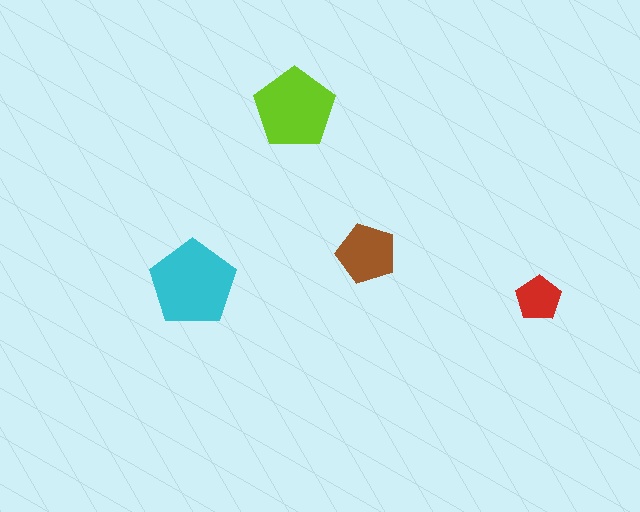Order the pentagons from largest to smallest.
the cyan one, the lime one, the brown one, the red one.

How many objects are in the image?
There are 4 objects in the image.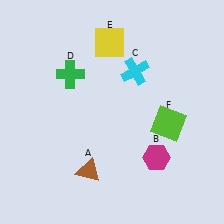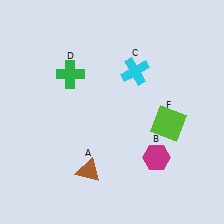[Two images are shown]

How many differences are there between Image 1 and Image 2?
There is 1 difference between the two images.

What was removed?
The yellow square (E) was removed in Image 2.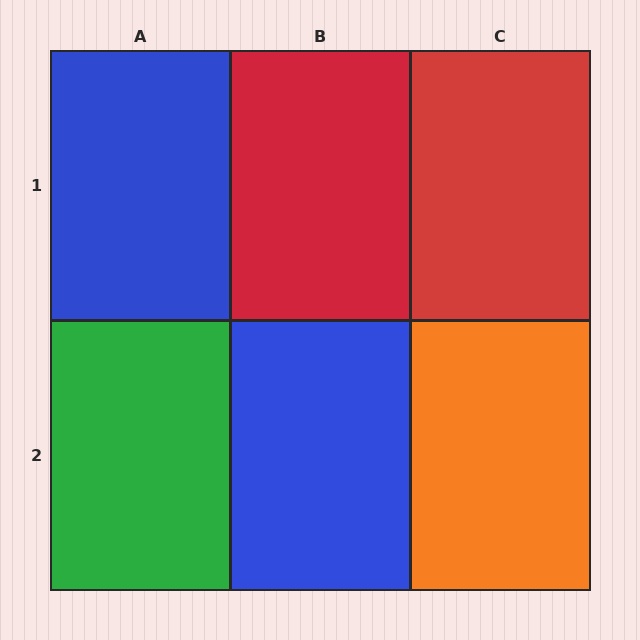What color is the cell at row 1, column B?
Red.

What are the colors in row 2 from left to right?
Green, blue, orange.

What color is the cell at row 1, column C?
Red.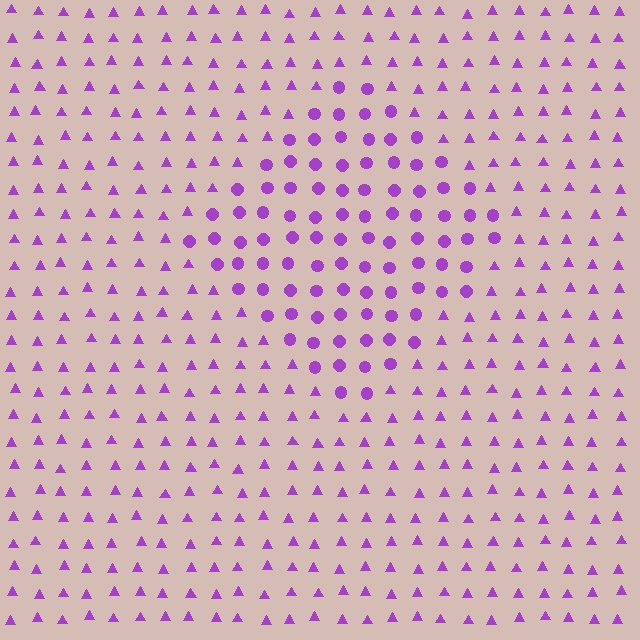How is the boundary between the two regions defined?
The boundary is defined by a change in element shape: circles inside vs. triangles outside. All elements share the same color and spacing.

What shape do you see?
I see a diamond.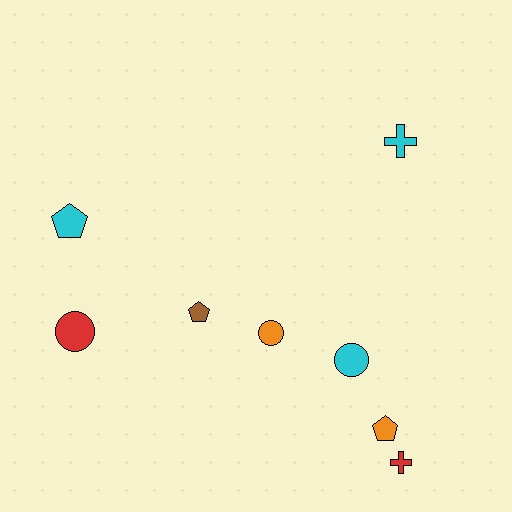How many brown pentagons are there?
There is 1 brown pentagon.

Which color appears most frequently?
Cyan, with 3 objects.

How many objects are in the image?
There are 8 objects.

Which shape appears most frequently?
Circle, with 3 objects.